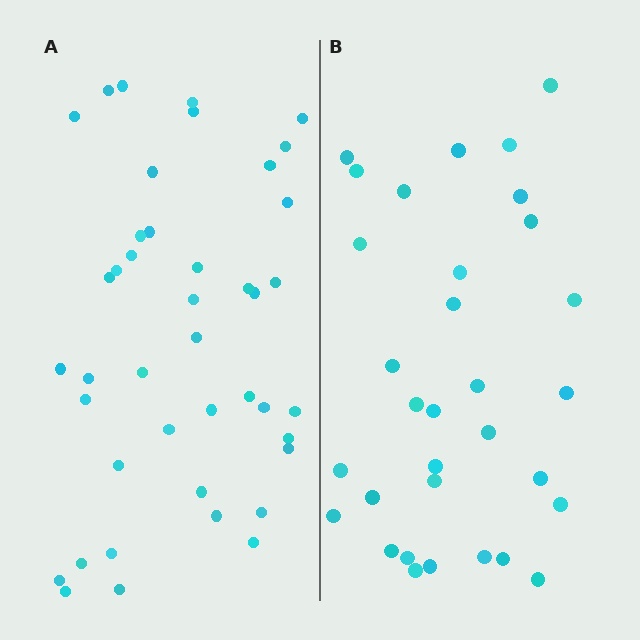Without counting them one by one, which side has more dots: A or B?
Region A (the left region) has more dots.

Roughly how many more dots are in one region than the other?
Region A has roughly 10 or so more dots than region B.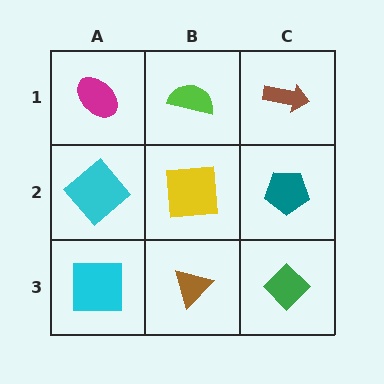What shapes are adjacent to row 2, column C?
A brown arrow (row 1, column C), a green diamond (row 3, column C), a yellow square (row 2, column B).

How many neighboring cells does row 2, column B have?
4.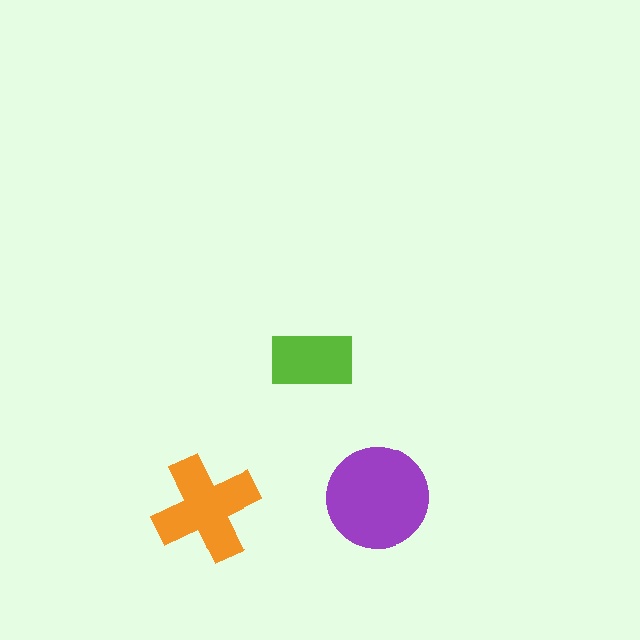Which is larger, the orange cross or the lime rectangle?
The orange cross.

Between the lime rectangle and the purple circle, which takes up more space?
The purple circle.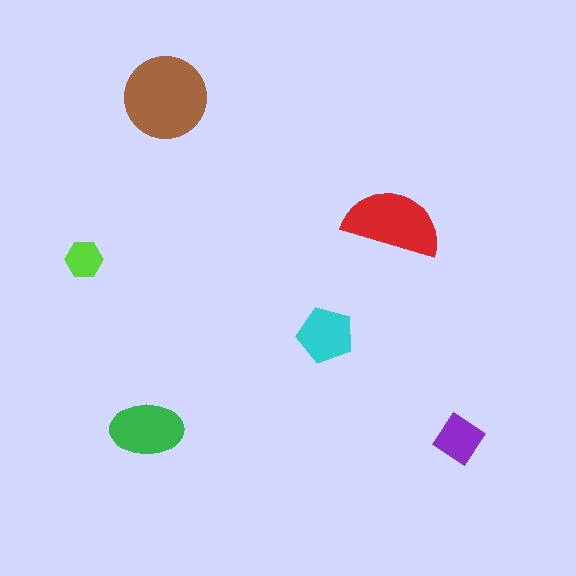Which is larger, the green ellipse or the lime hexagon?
The green ellipse.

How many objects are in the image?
There are 6 objects in the image.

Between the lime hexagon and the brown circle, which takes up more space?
The brown circle.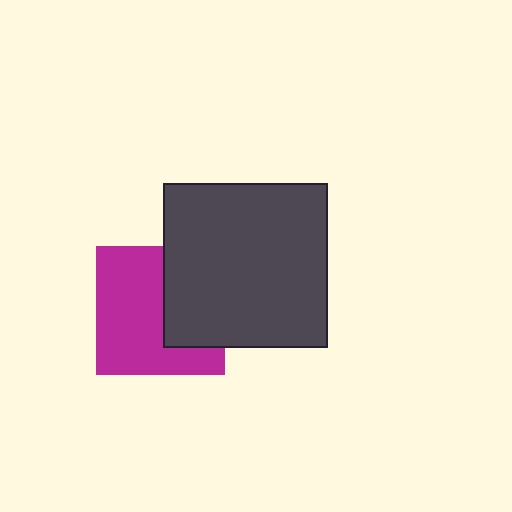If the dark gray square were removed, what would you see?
You would see the complete magenta square.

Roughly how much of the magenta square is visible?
About half of it is visible (roughly 63%).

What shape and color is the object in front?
The object in front is a dark gray square.